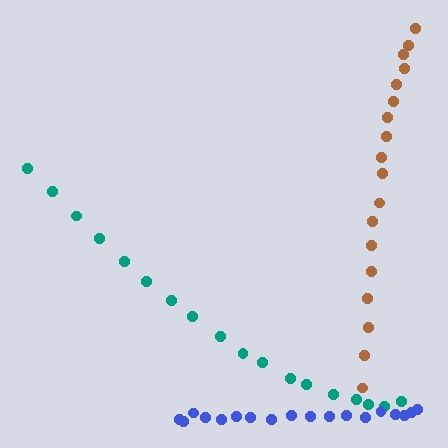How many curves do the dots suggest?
There are 3 distinct paths.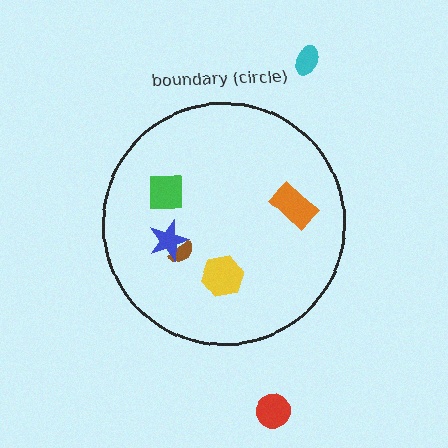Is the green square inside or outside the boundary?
Inside.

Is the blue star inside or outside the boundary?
Inside.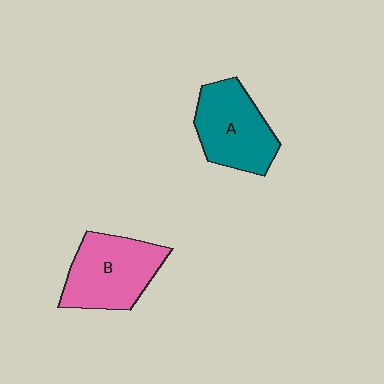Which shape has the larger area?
Shape B (pink).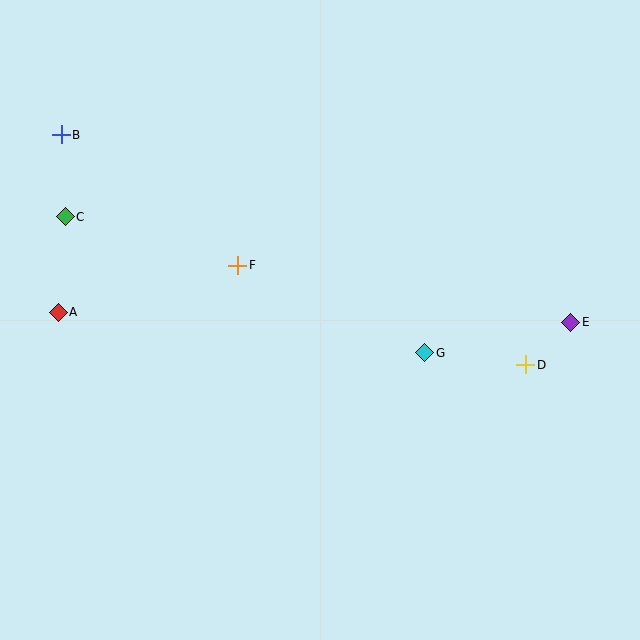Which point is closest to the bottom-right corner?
Point D is closest to the bottom-right corner.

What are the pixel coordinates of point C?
Point C is at (65, 217).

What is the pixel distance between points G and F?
The distance between G and F is 206 pixels.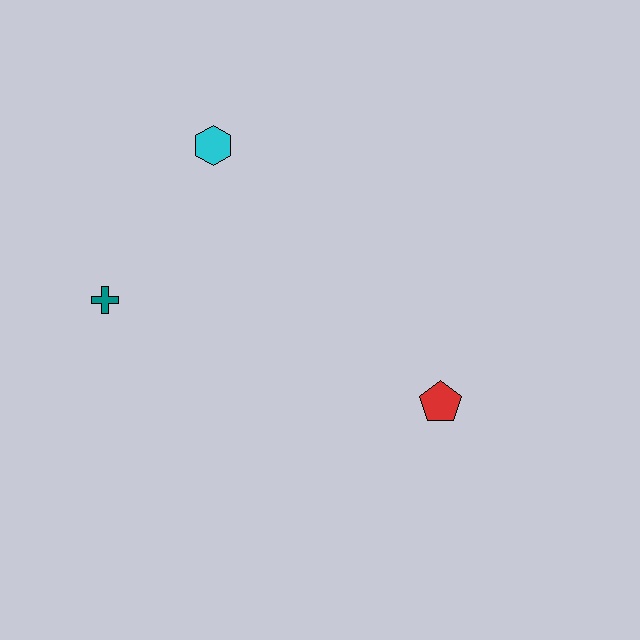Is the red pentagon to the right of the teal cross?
Yes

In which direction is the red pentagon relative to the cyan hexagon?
The red pentagon is below the cyan hexagon.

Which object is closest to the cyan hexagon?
The teal cross is closest to the cyan hexagon.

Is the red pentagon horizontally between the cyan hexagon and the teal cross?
No